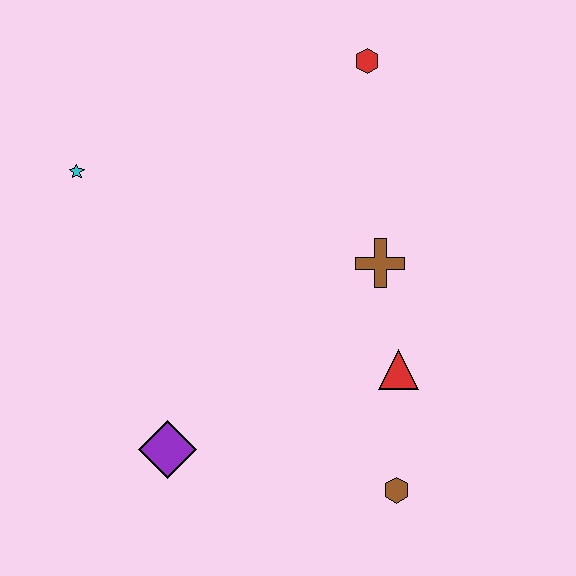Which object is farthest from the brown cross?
The cyan star is farthest from the brown cross.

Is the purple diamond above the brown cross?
No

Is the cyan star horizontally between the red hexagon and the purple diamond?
No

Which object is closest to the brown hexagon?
The red triangle is closest to the brown hexagon.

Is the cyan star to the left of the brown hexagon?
Yes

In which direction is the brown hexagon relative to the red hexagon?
The brown hexagon is below the red hexagon.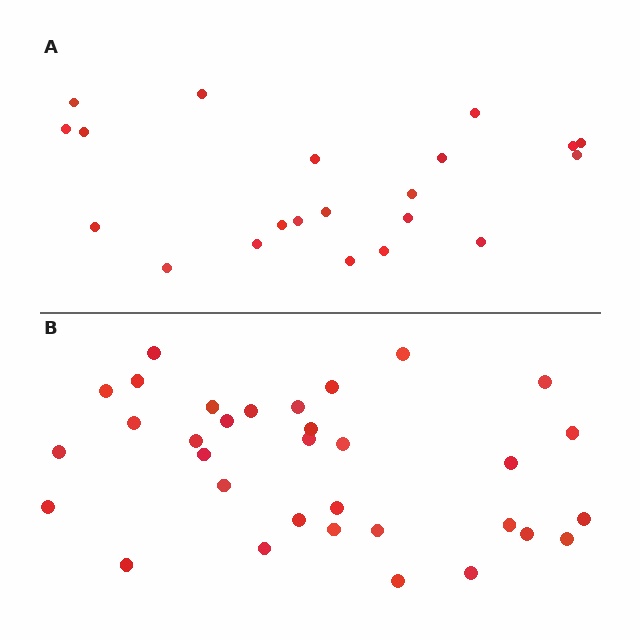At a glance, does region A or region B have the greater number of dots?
Region B (the bottom region) has more dots.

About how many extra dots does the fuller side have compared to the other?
Region B has roughly 12 or so more dots than region A.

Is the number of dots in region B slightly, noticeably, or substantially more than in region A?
Region B has substantially more. The ratio is roughly 1.6 to 1.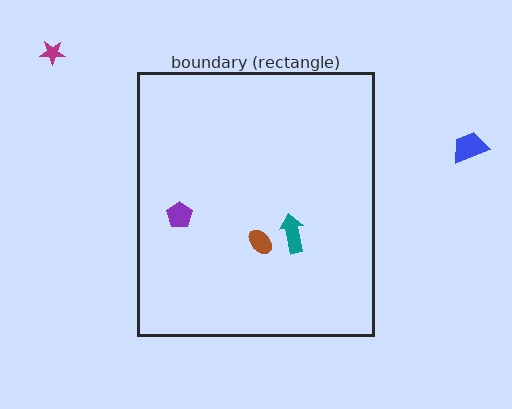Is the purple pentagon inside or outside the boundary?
Inside.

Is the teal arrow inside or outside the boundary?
Inside.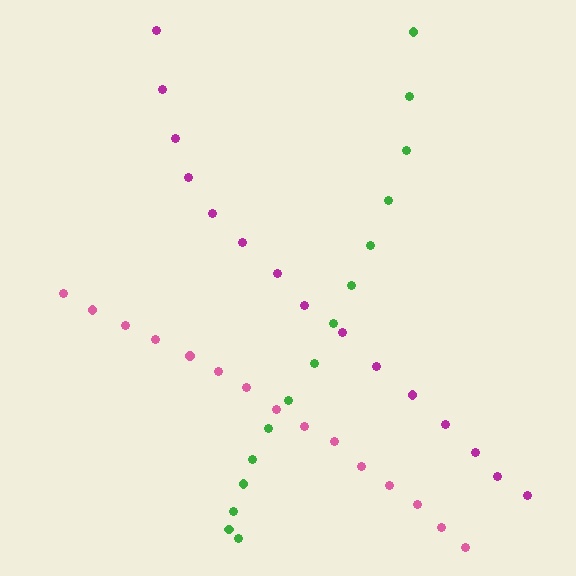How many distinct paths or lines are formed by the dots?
There are 3 distinct paths.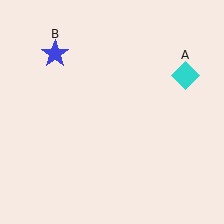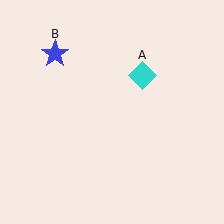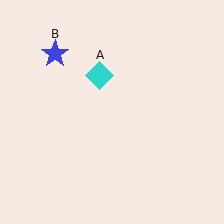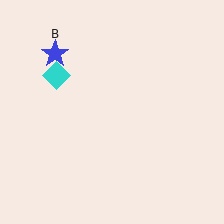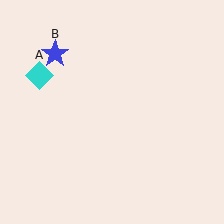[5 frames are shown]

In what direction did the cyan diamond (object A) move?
The cyan diamond (object A) moved left.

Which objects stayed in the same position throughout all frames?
Blue star (object B) remained stationary.